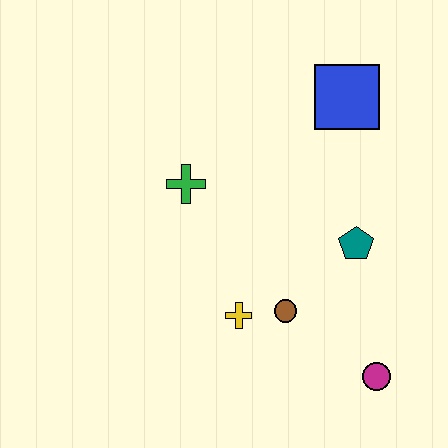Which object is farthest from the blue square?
The magenta circle is farthest from the blue square.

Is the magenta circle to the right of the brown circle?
Yes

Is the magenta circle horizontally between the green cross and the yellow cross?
No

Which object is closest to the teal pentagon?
The brown circle is closest to the teal pentagon.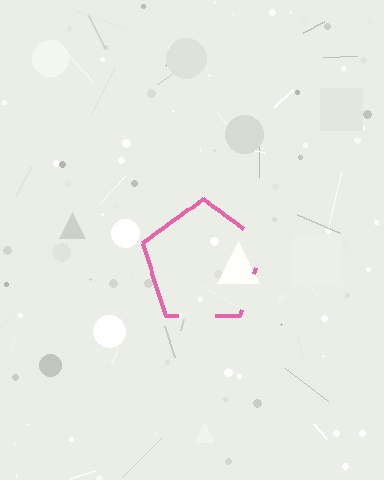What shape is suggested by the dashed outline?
The dashed outline suggests a pentagon.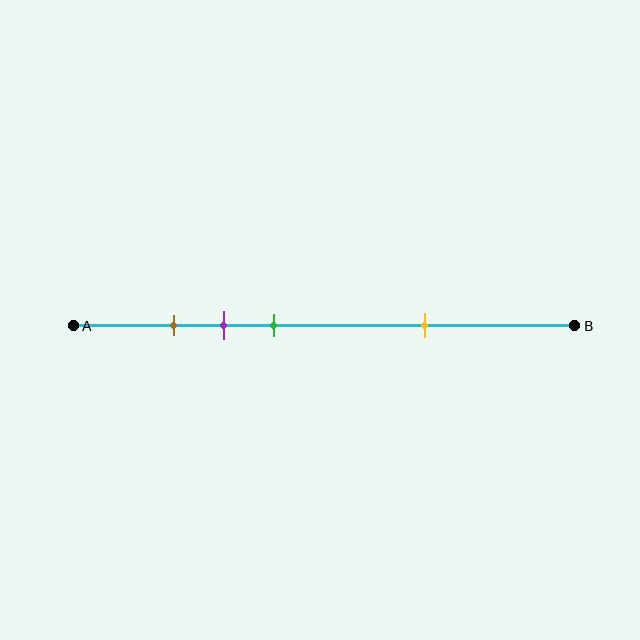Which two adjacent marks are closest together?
The brown and purple marks are the closest adjacent pair.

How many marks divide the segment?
There are 4 marks dividing the segment.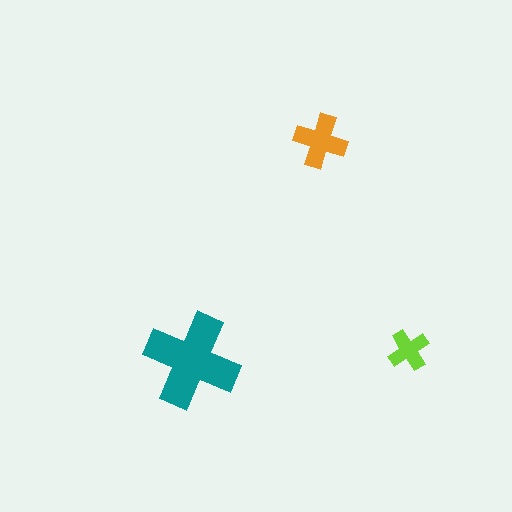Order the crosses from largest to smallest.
the teal one, the orange one, the lime one.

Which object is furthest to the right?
The lime cross is rightmost.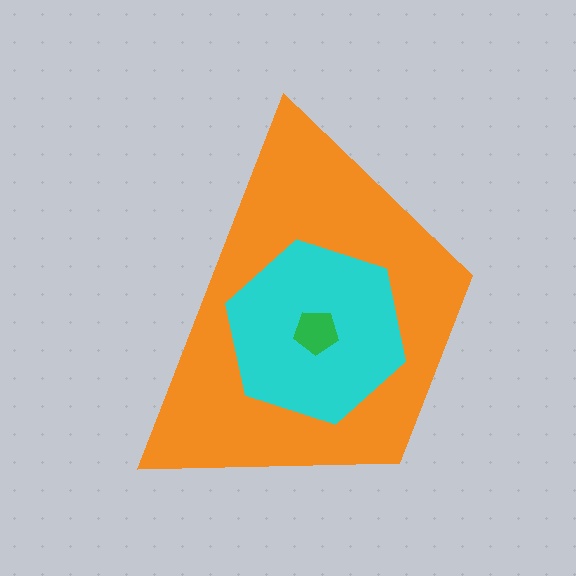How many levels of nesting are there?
3.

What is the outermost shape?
The orange trapezoid.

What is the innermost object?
The green pentagon.